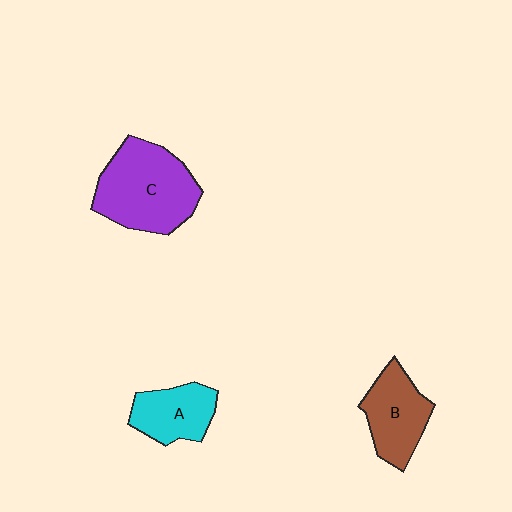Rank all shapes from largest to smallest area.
From largest to smallest: C (purple), B (brown), A (cyan).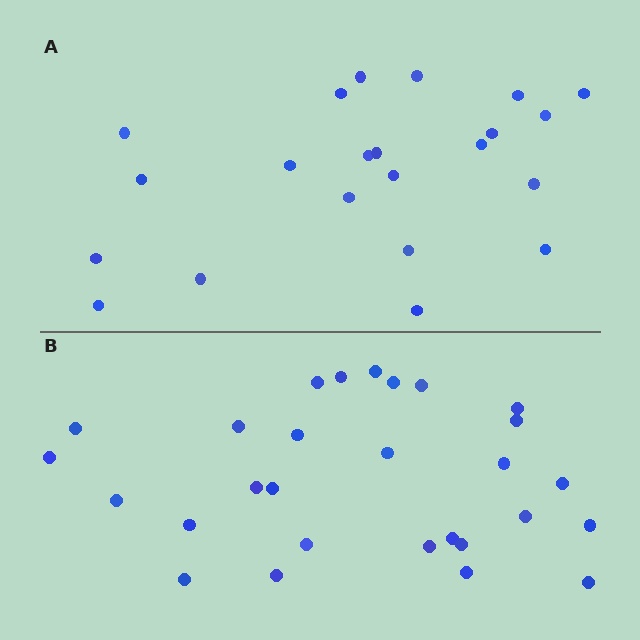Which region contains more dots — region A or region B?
Region B (the bottom region) has more dots.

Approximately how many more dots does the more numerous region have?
Region B has about 6 more dots than region A.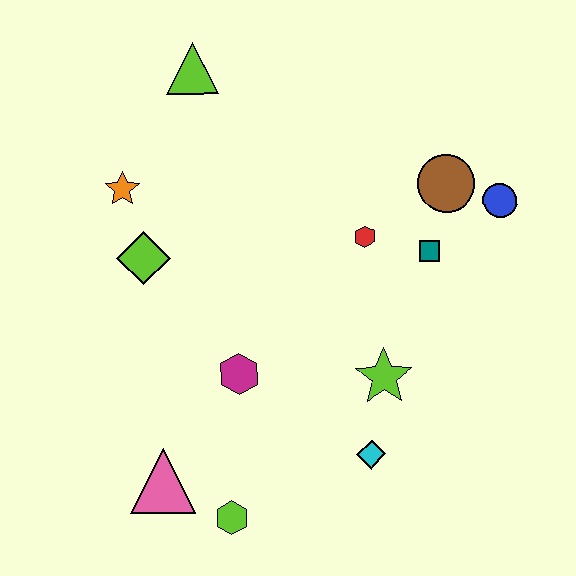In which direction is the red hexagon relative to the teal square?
The red hexagon is to the left of the teal square.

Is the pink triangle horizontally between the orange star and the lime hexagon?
Yes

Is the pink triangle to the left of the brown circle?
Yes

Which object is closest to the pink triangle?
The lime hexagon is closest to the pink triangle.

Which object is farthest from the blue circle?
The pink triangle is farthest from the blue circle.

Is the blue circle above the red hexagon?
Yes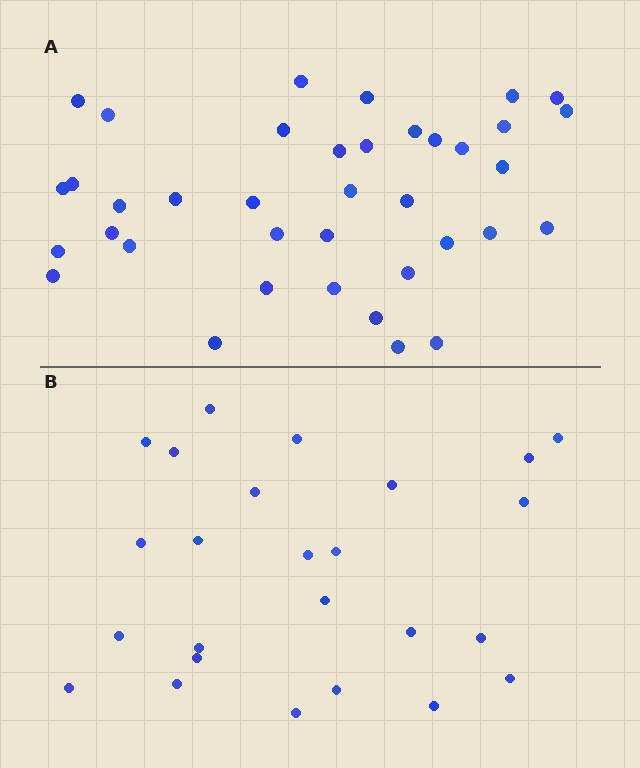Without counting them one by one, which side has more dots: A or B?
Region A (the top region) has more dots.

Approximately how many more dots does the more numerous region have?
Region A has approximately 15 more dots than region B.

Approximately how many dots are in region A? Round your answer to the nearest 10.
About 40 dots. (The exact count is 38, which rounds to 40.)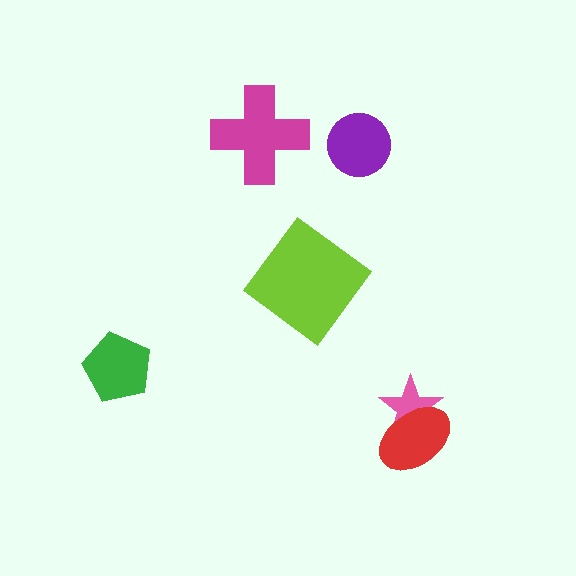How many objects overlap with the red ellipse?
1 object overlaps with the red ellipse.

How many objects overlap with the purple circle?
0 objects overlap with the purple circle.